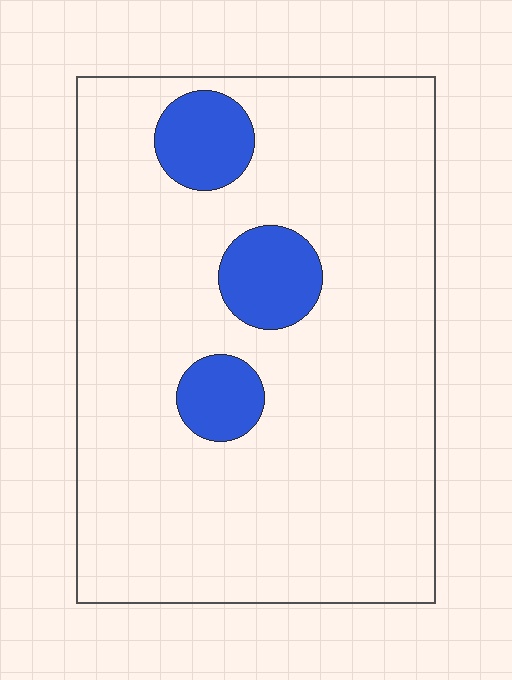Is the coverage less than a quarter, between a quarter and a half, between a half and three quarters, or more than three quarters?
Less than a quarter.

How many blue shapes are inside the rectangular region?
3.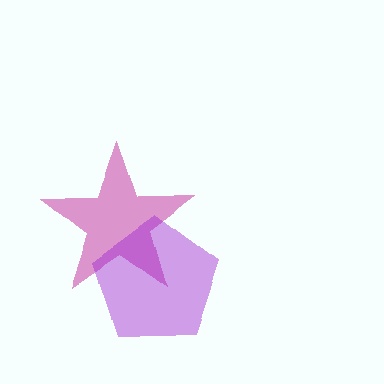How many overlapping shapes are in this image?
There are 2 overlapping shapes in the image.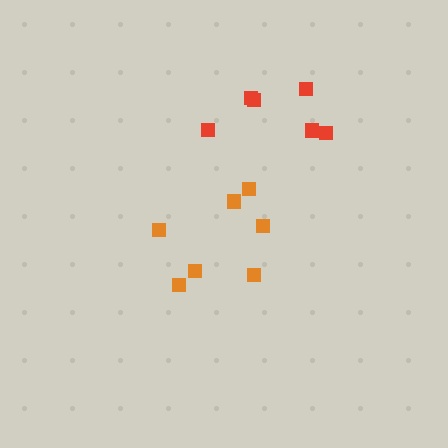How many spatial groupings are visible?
There are 2 spatial groupings.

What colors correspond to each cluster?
The clusters are colored: orange, red.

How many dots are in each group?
Group 1: 7 dots, Group 2: 6 dots (13 total).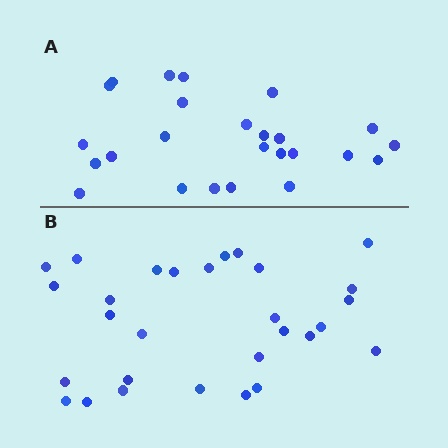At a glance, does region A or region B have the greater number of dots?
Region B (the bottom region) has more dots.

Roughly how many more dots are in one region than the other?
Region B has about 4 more dots than region A.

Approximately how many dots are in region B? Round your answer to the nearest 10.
About 30 dots. (The exact count is 29, which rounds to 30.)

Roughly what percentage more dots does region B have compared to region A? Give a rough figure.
About 15% more.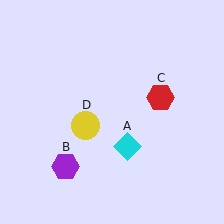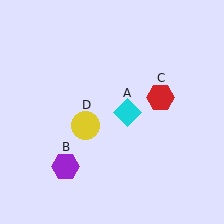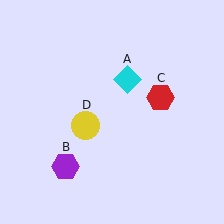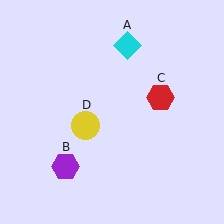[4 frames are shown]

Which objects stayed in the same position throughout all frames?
Purple hexagon (object B) and red hexagon (object C) and yellow circle (object D) remained stationary.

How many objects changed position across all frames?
1 object changed position: cyan diamond (object A).